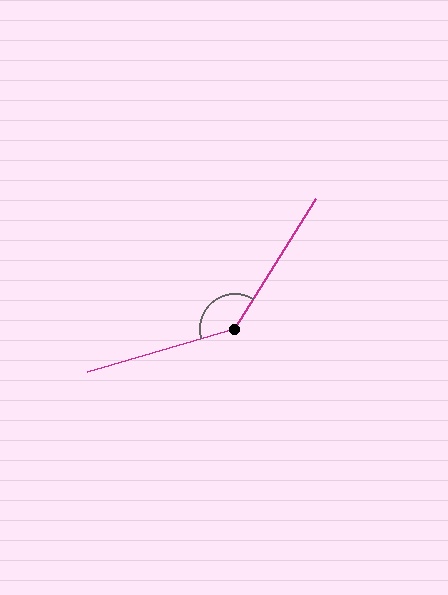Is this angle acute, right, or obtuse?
It is obtuse.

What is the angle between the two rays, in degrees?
Approximately 138 degrees.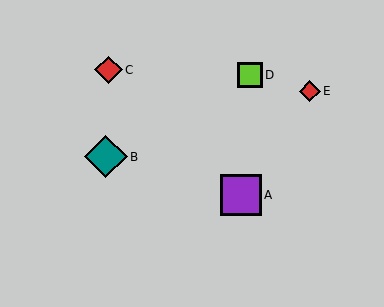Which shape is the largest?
The teal diamond (labeled B) is the largest.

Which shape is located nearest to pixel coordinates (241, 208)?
The purple square (labeled A) at (241, 195) is nearest to that location.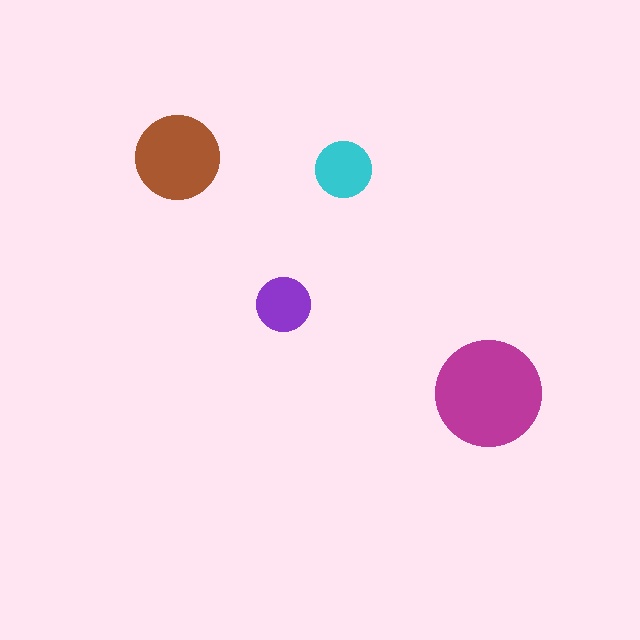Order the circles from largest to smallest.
the magenta one, the brown one, the cyan one, the purple one.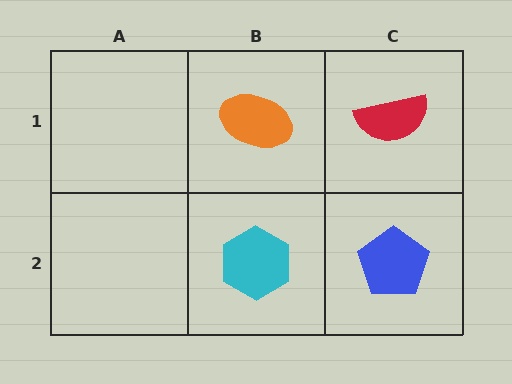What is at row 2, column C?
A blue pentagon.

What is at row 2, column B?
A cyan hexagon.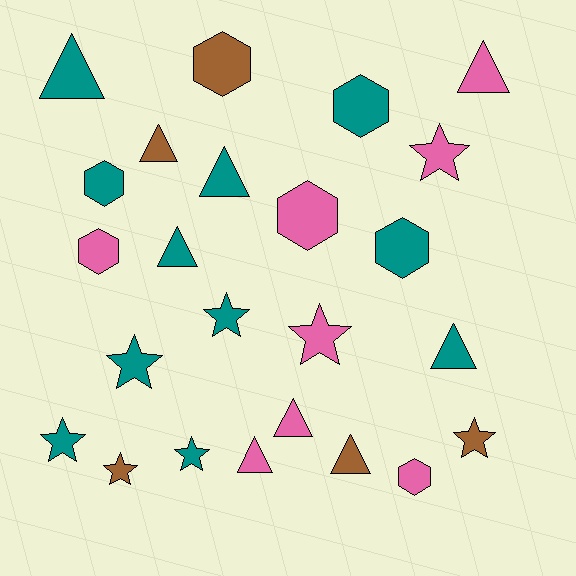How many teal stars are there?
There are 4 teal stars.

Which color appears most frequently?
Teal, with 11 objects.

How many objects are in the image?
There are 24 objects.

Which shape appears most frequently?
Triangle, with 9 objects.